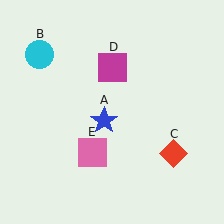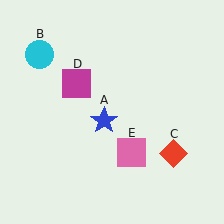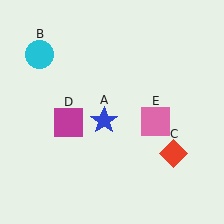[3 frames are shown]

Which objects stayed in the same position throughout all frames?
Blue star (object A) and cyan circle (object B) and red diamond (object C) remained stationary.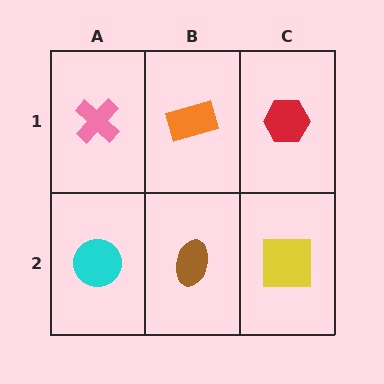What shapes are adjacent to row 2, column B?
An orange rectangle (row 1, column B), a cyan circle (row 2, column A), a yellow square (row 2, column C).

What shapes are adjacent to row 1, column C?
A yellow square (row 2, column C), an orange rectangle (row 1, column B).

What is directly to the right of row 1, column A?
An orange rectangle.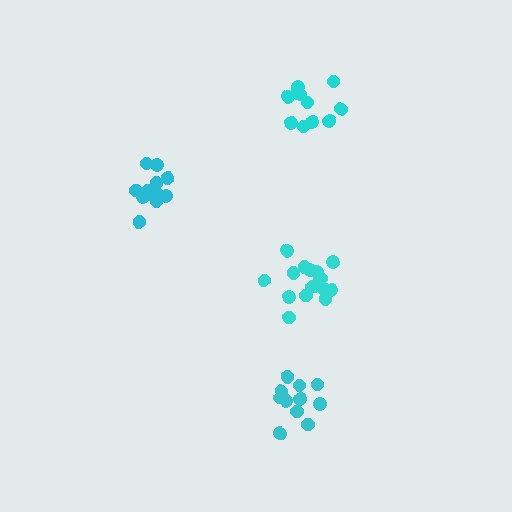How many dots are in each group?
Group 1: 11 dots, Group 2: 17 dots, Group 3: 12 dots, Group 4: 11 dots (51 total).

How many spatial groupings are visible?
There are 4 spatial groupings.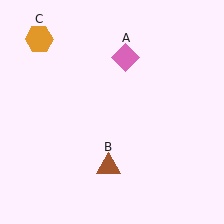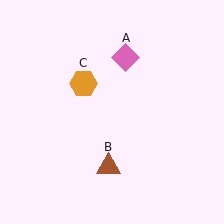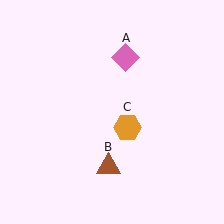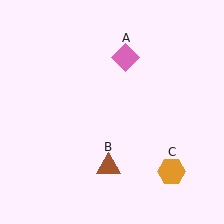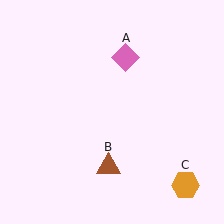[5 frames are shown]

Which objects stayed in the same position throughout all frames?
Pink diamond (object A) and brown triangle (object B) remained stationary.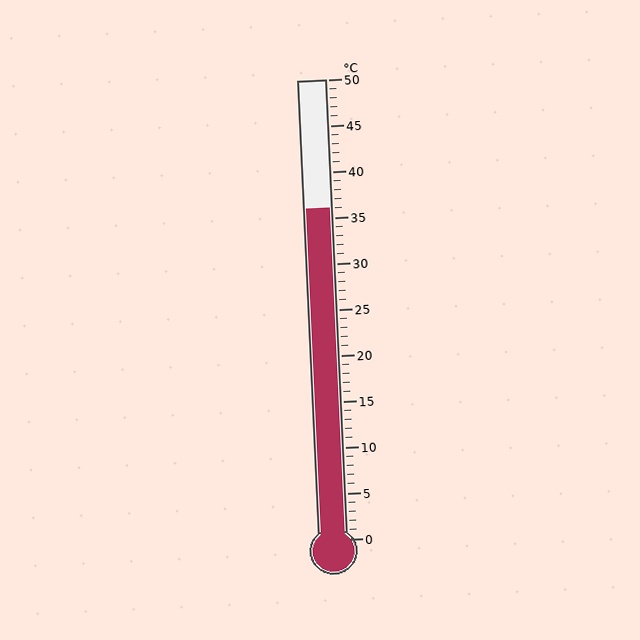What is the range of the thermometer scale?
The thermometer scale ranges from 0°C to 50°C.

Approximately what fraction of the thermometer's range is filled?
The thermometer is filled to approximately 70% of its range.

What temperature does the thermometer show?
The thermometer shows approximately 36°C.